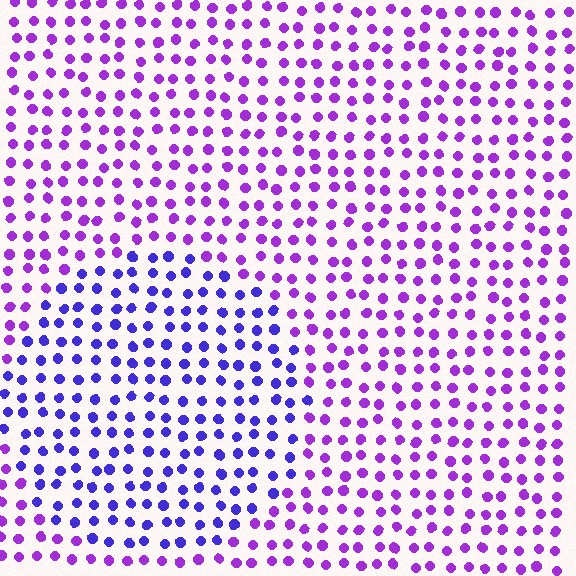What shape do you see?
I see a circle.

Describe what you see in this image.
The image is filled with small purple elements in a uniform arrangement. A circle-shaped region is visible where the elements are tinted to a slightly different hue, forming a subtle color boundary.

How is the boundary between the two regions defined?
The boundary is defined purely by a slight shift in hue (about 35 degrees). Spacing, size, and orientation are identical on both sides.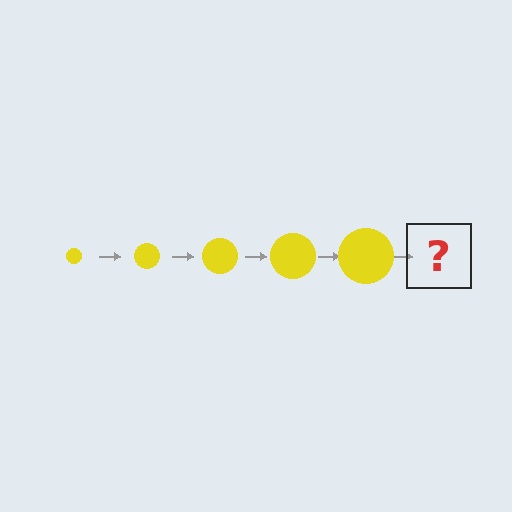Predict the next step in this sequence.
The next step is a yellow circle, larger than the previous one.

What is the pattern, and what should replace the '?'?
The pattern is that the circle gets progressively larger each step. The '?' should be a yellow circle, larger than the previous one.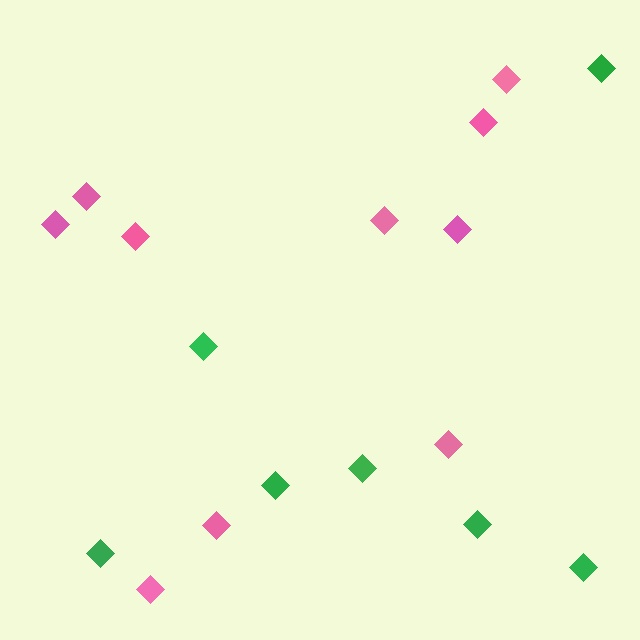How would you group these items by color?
There are 2 groups: one group of pink diamonds (10) and one group of green diamonds (7).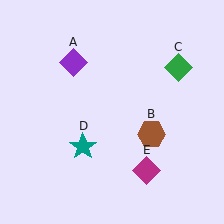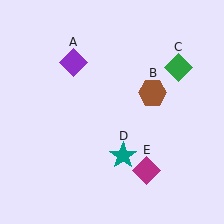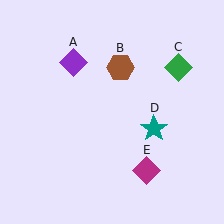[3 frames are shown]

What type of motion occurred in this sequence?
The brown hexagon (object B), teal star (object D) rotated counterclockwise around the center of the scene.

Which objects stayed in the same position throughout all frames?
Purple diamond (object A) and green diamond (object C) and magenta diamond (object E) remained stationary.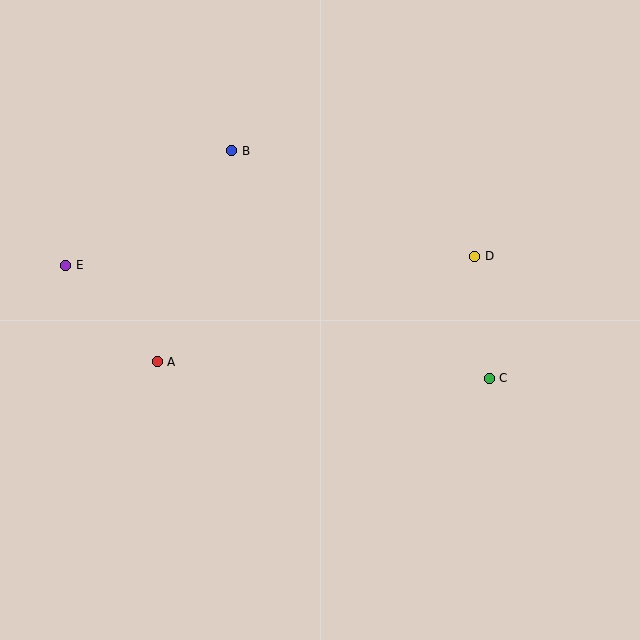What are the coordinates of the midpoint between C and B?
The midpoint between C and B is at (360, 265).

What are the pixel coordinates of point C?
Point C is at (489, 378).